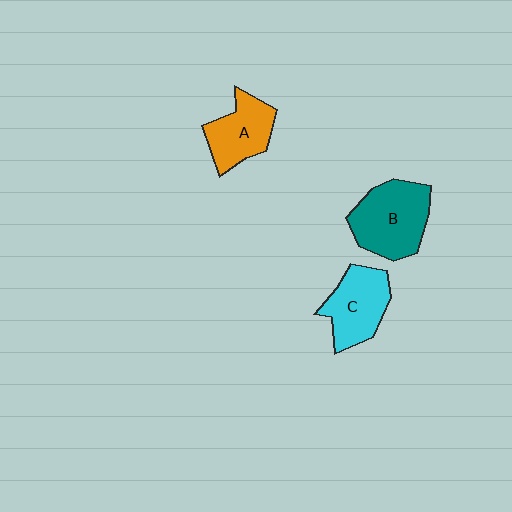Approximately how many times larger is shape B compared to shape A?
Approximately 1.3 times.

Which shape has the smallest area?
Shape A (orange).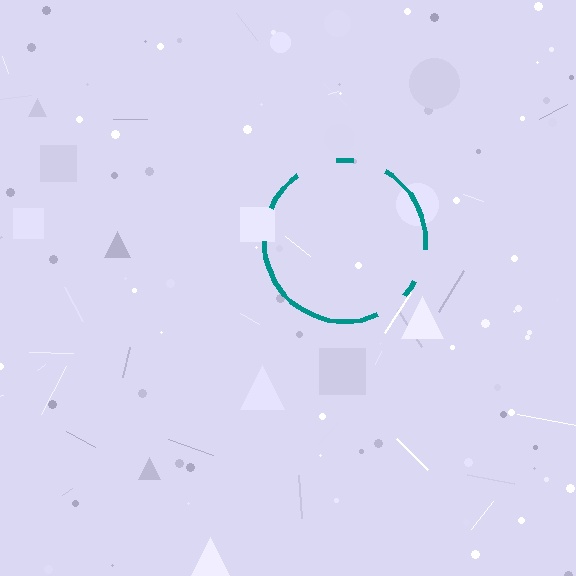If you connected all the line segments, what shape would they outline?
They would outline a circle.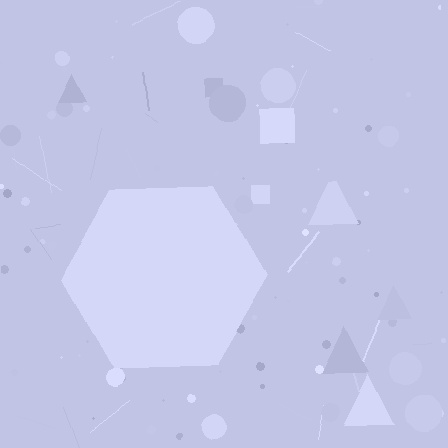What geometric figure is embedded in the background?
A hexagon is embedded in the background.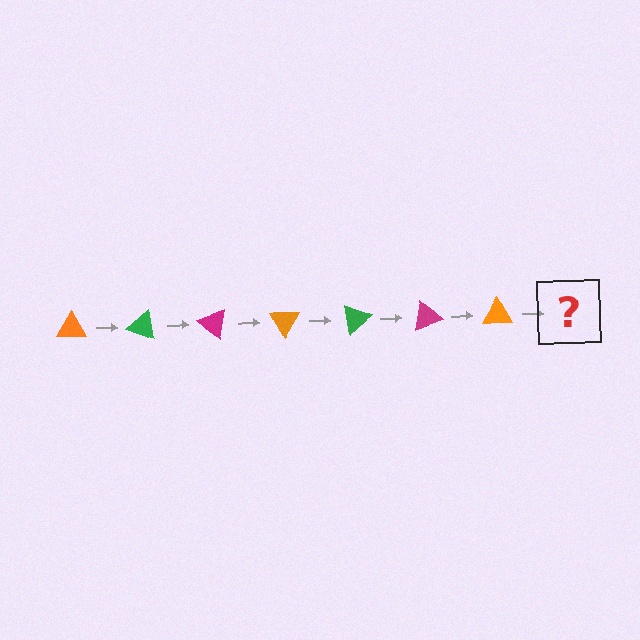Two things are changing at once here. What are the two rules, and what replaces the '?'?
The two rules are that it rotates 20 degrees each step and the color cycles through orange, green, and magenta. The '?' should be a green triangle, rotated 140 degrees from the start.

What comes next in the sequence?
The next element should be a green triangle, rotated 140 degrees from the start.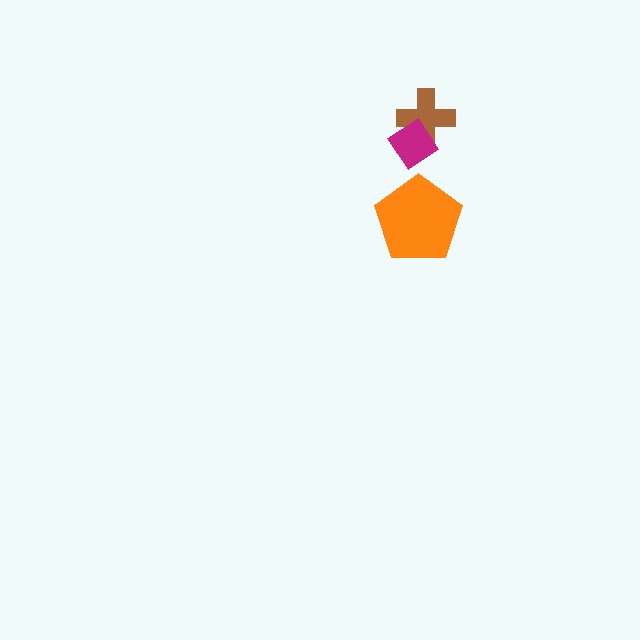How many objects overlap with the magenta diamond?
1 object overlaps with the magenta diamond.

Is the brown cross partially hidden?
Yes, it is partially covered by another shape.